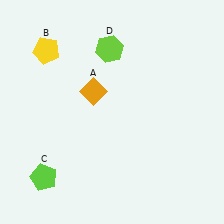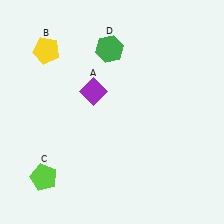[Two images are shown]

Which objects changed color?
A changed from orange to purple. D changed from lime to green.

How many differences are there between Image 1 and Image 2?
There are 2 differences between the two images.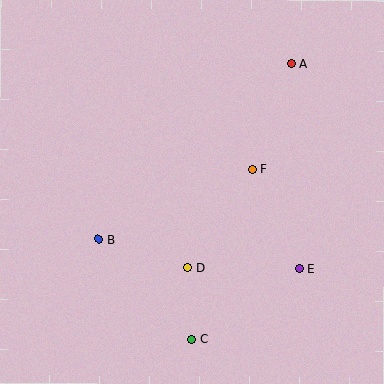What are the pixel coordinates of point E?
Point E is at (299, 268).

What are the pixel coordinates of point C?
Point C is at (192, 339).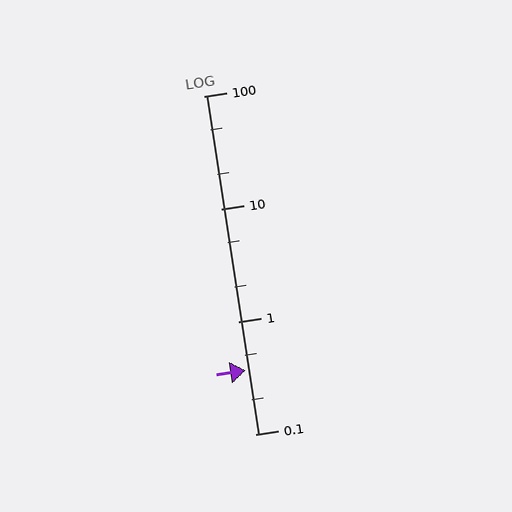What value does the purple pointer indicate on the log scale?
The pointer indicates approximately 0.37.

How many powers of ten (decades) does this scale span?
The scale spans 3 decades, from 0.1 to 100.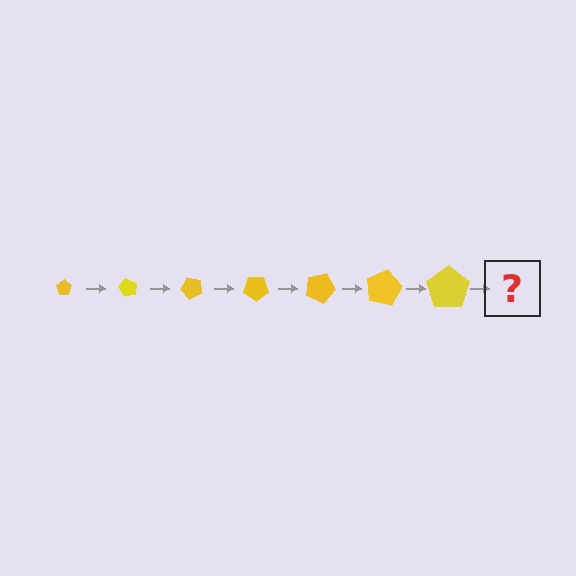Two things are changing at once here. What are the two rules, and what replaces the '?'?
The two rules are that the pentagon grows larger each step and it rotates 60 degrees each step. The '?' should be a pentagon, larger than the previous one and rotated 420 degrees from the start.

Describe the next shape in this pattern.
It should be a pentagon, larger than the previous one and rotated 420 degrees from the start.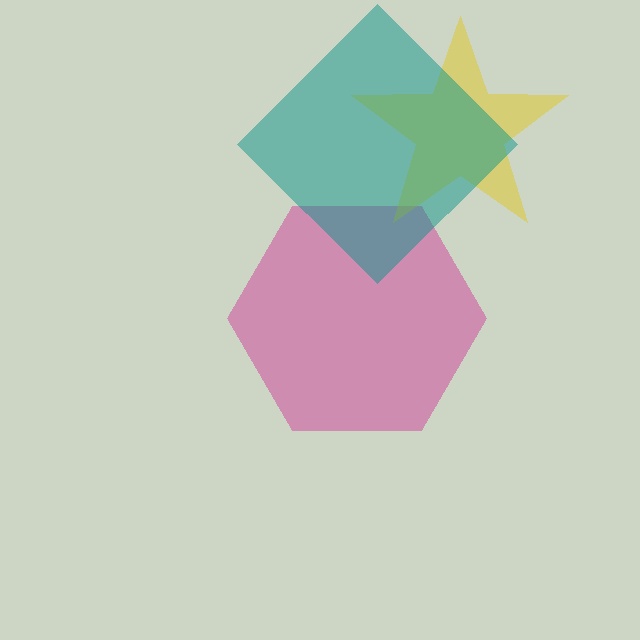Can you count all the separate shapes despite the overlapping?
Yes, there are 3 separate shapes.